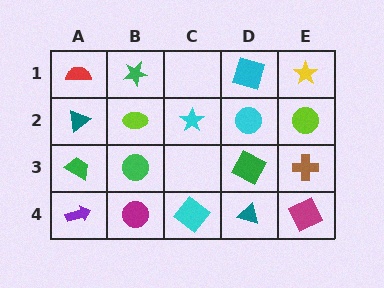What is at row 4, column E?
A magenta square.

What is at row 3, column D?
A green square.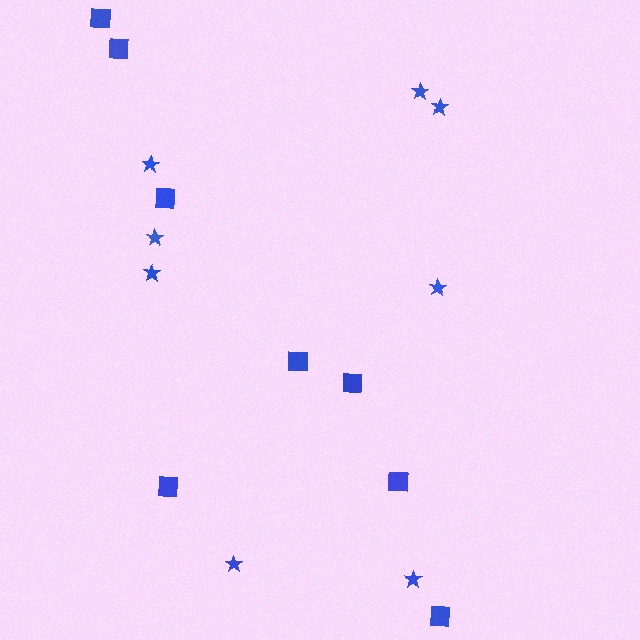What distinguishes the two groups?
There are 2 groups: one group of stars (8) and one group of squares (8).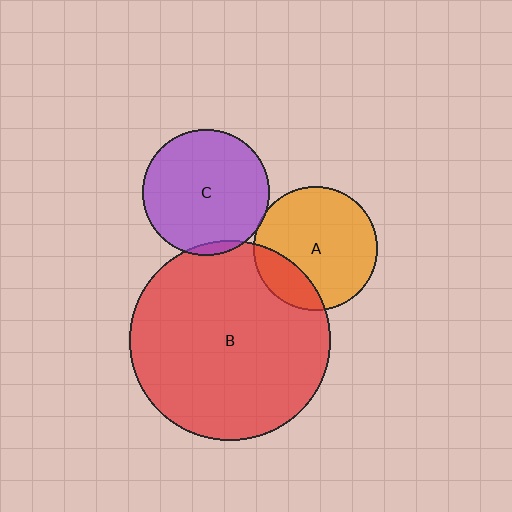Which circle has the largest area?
Circle B (red).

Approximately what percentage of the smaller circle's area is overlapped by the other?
Approximately 20%.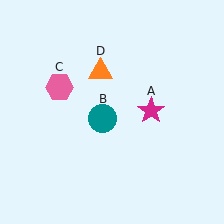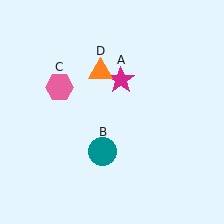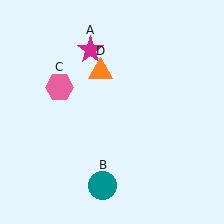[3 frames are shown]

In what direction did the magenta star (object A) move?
The magenta star (object A) moved up and to the left.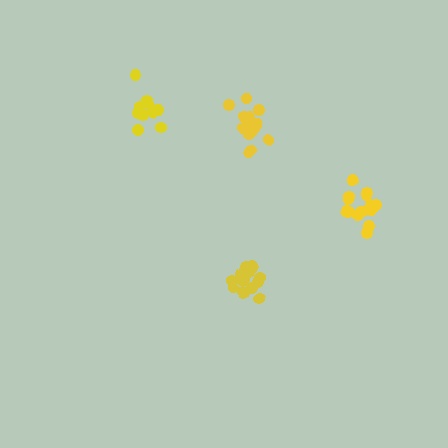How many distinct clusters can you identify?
There are 4 distinct clusters.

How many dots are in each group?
Group 1: 16 dots, Group 2: 16 dots, Group 3: 16 dots, Group 4: 11 dots (59 total).